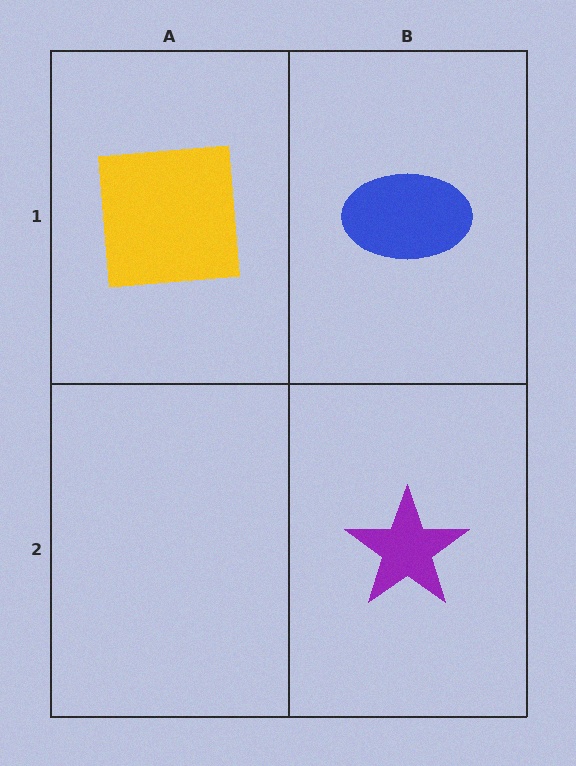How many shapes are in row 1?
2 shapes.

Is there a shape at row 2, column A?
No, that cell is empty.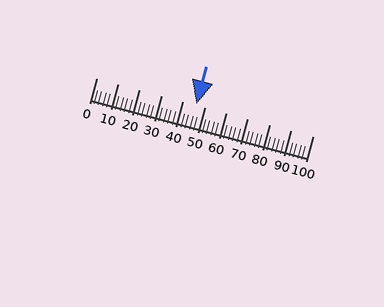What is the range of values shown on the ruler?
The ruler shows values from 0 to 100.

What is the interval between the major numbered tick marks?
The major tick marks are spaced 10 units apart.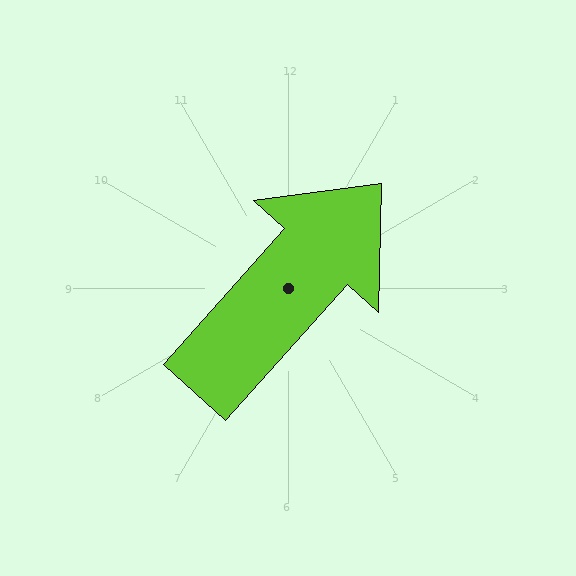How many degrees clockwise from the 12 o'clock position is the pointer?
Approximately 42 degrees.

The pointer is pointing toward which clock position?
Roughly 1 o'clock.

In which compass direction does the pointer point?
Northeast.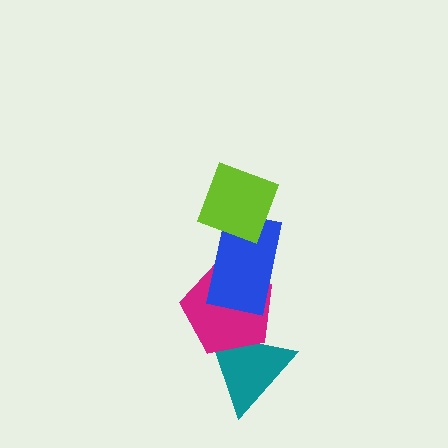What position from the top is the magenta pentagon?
The magenta pentagon is 3rd from the top.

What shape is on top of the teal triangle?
The magenta pentagon is on top of the teal triangle.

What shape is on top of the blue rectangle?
The lime diamond is on top of the blue rectangle.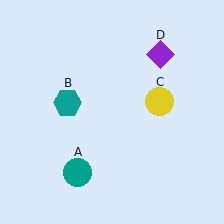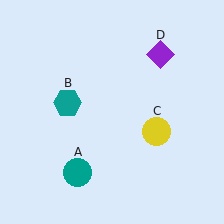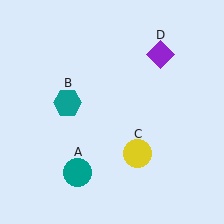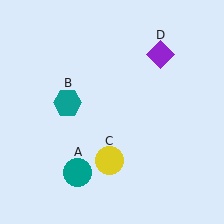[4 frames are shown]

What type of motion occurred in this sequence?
The yellow circle (object C) rotated clockwise around the center of the scene.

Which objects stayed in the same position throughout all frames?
Teal circle (object A) and teal hexagon (object B) and purple diamond (object D) remained stationary.